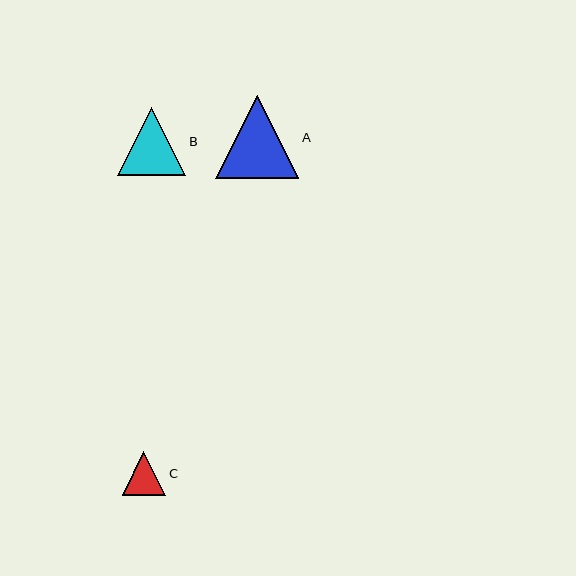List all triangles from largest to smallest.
From largest to smallest: A, B, C.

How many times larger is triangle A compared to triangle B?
Triangle A is approximately 1.2 times the size of triangle B.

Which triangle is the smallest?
Triangle C is the smallest with a size of approximately 44 pixels.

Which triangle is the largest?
Triangle A is the largest with a size of approximately 83 pixels.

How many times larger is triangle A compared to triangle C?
Triangle A is approximately 1.9 times the size of triangle C.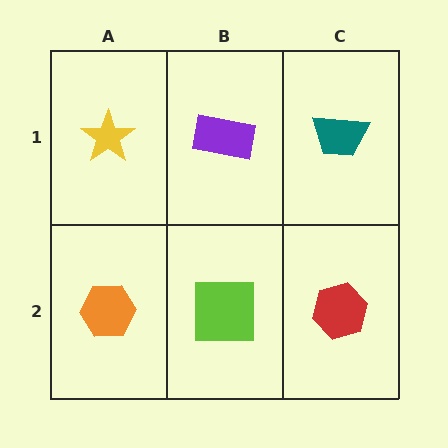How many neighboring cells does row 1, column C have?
2.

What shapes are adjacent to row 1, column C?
A red hexagon (row 2, column C), a purple rectangle (row 1, column B).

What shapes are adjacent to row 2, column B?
A purple rectangle (row 1, column B), an orange hexagon (row 2, column A), a red hexagon (row 2, column C).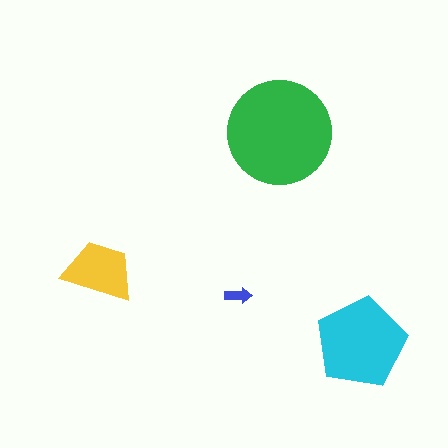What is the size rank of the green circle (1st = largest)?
1st.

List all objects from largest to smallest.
The green circle, the cyan pentagon, the yellow trapezoid, the blue arrow.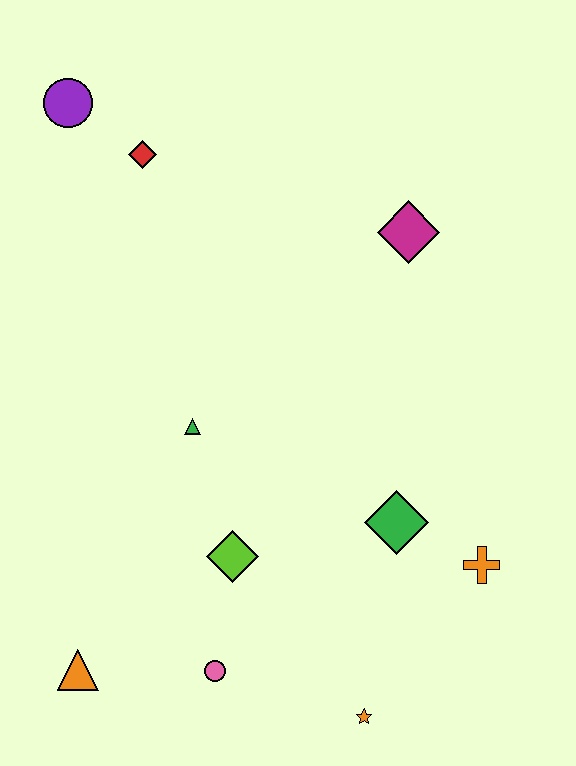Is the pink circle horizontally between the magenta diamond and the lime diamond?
No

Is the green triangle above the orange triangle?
Yes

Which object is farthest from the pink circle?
The purple circle is farthest from the pink circle.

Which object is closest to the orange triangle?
The pink circle is closest to the orange triangle.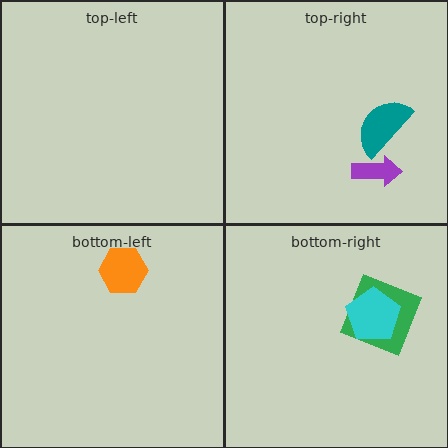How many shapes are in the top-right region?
2.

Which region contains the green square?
The bottom-right region.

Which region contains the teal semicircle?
The top-right region.